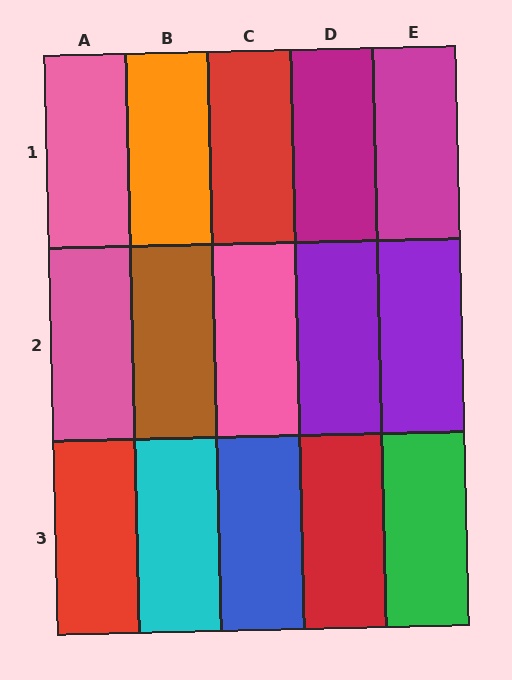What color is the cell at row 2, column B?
Brown.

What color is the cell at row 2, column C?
Pink.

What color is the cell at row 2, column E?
Purple.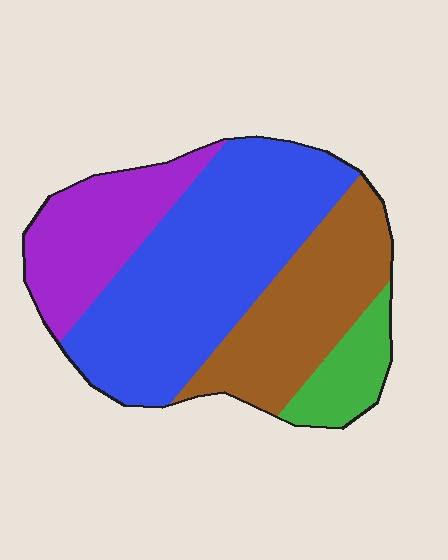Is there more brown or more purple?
Brown.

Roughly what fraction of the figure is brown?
Brown takes up about one quarter (1/4) of the figure.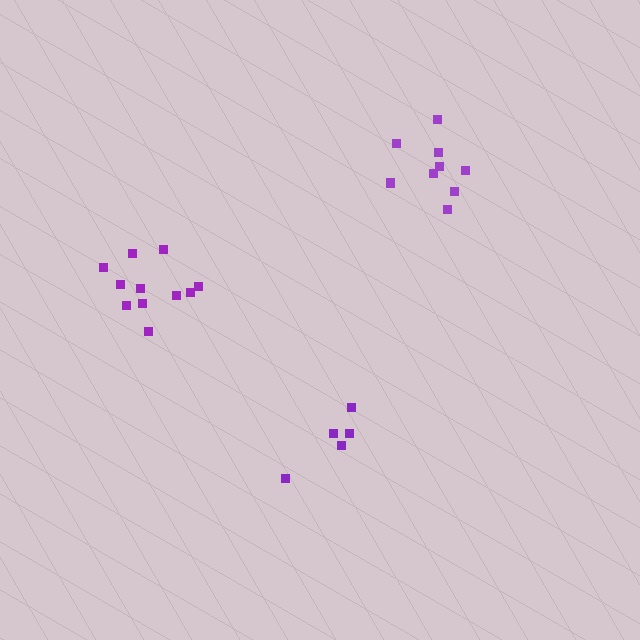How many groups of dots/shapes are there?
There are 3 groups.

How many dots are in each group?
Group 1: 9 dots, Group 2: 5 dots, Group 3: 11 dots (25 total).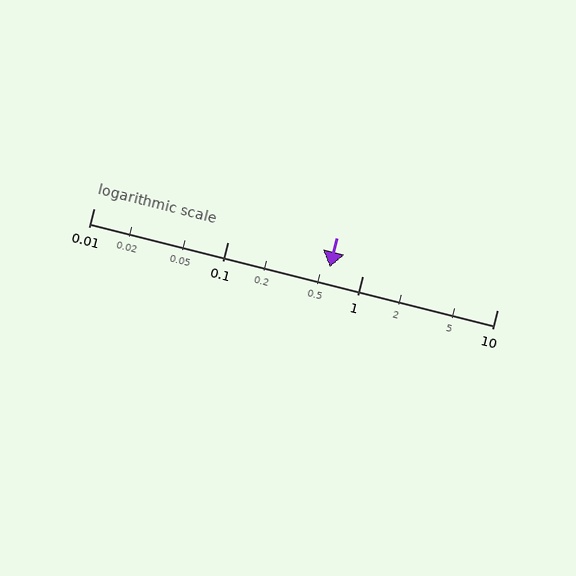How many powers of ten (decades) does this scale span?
The scale spans 3 decades, from 0.01 to 10.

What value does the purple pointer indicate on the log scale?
The pointer indicates approximately 0.57.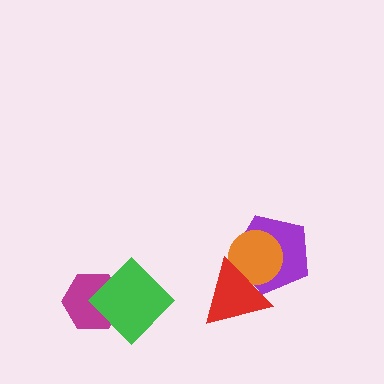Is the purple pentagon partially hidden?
Yes, it is partially covered by another shape.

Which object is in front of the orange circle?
The red triangle is in front of the orange circle.